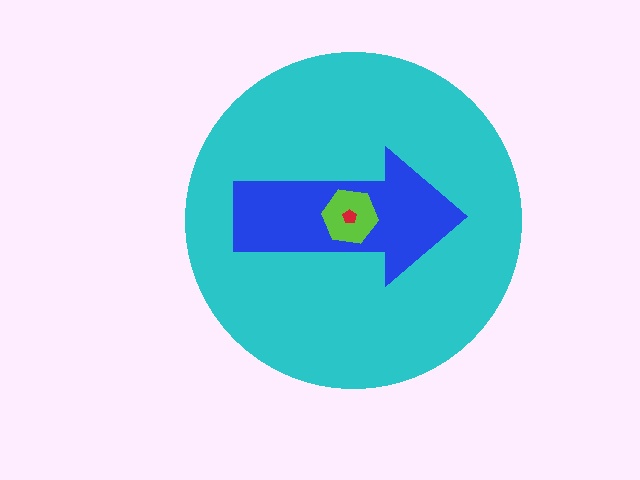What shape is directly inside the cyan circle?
The blue arrow.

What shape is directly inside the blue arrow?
The lime hexagon.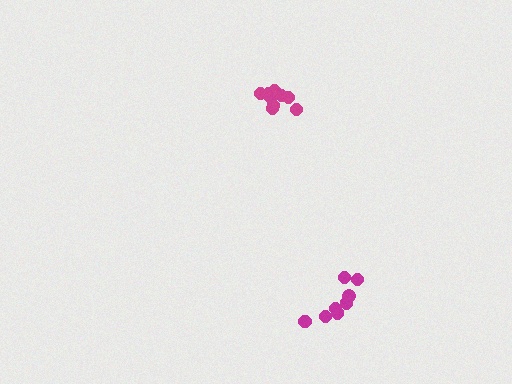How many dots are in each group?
Group 1: 8 dots, Group 2: 9 dots (17 total).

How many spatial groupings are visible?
There are 2 spatial groupings.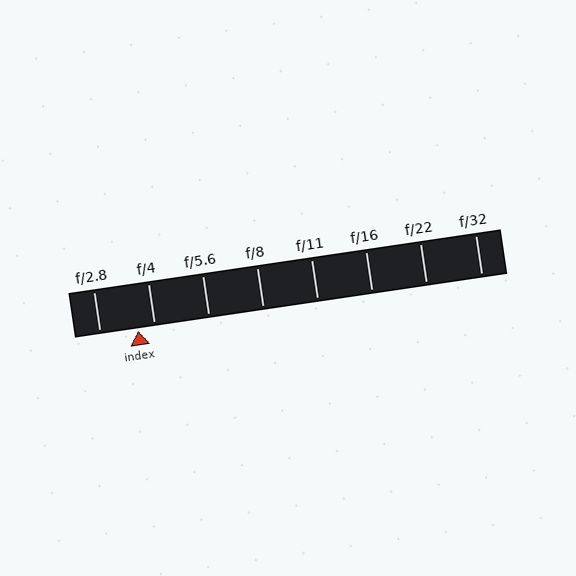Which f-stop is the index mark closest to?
The index mark is closest to f/4.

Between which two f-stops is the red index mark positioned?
The index mark is between f/2.8 and f/4.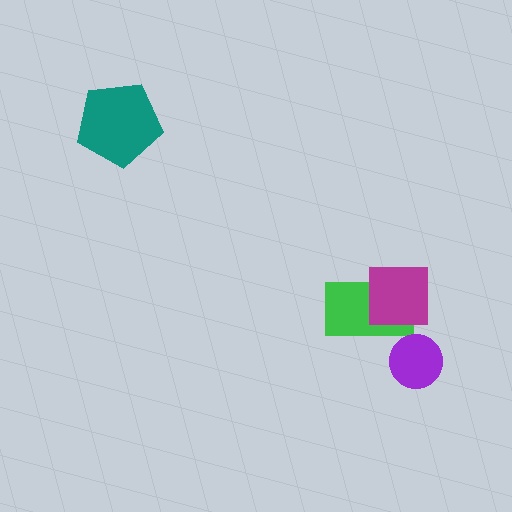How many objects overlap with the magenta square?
1 object overlaps with the magenta square.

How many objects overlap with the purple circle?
0 objects overlap with the purple circle.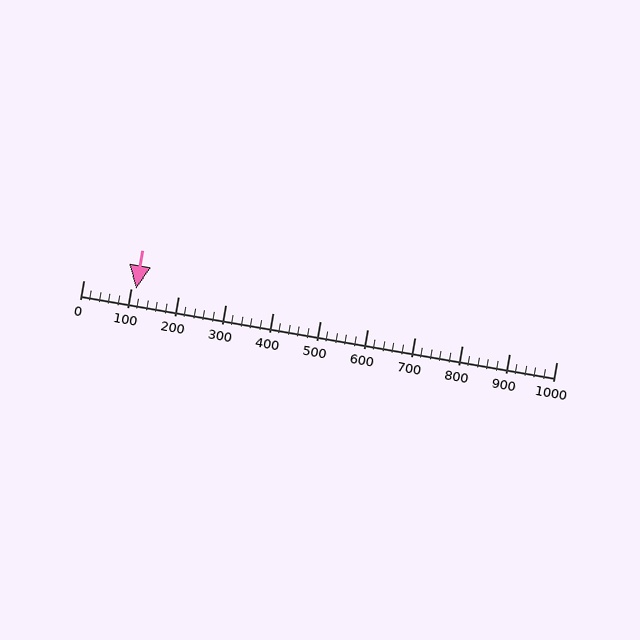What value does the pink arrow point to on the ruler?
The pink arrow points to approximately 112.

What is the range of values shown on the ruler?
The ruler shows values from 0 to 1000.